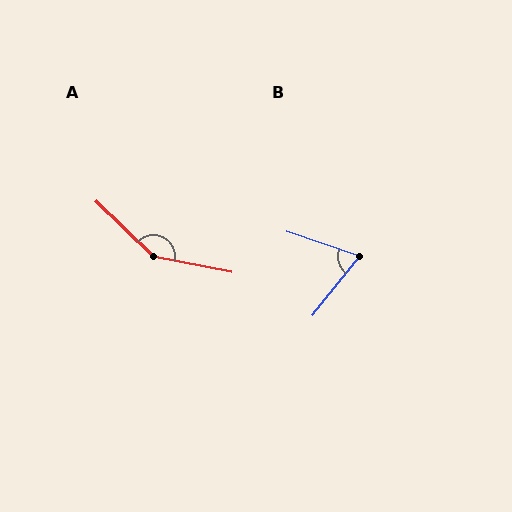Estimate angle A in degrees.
Approximately 147 degrees.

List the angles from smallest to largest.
B (70°), A (147°).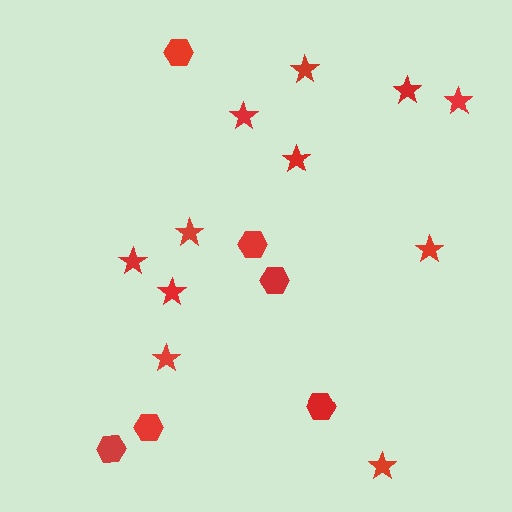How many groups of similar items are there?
There are 2 groups: one group of stars (11) and one group of hexagons (6).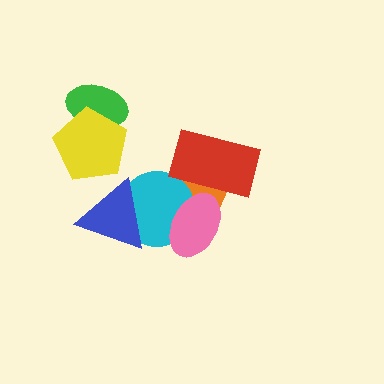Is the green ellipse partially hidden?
Yes, it is partially covered by another shape.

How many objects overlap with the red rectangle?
2 objects overlap with the red rectangle.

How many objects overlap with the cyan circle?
3 objects overlap with the cyan circle.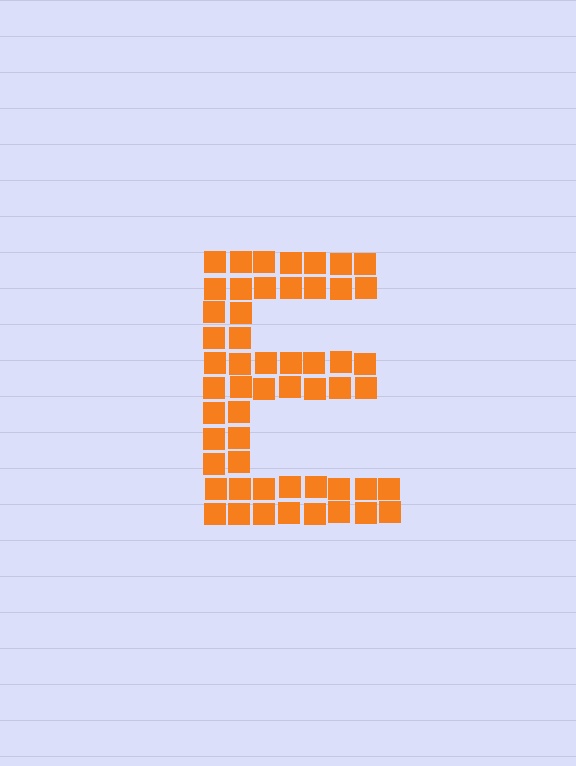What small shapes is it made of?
It is made of small squares.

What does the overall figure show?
The overall figure shows the letter E.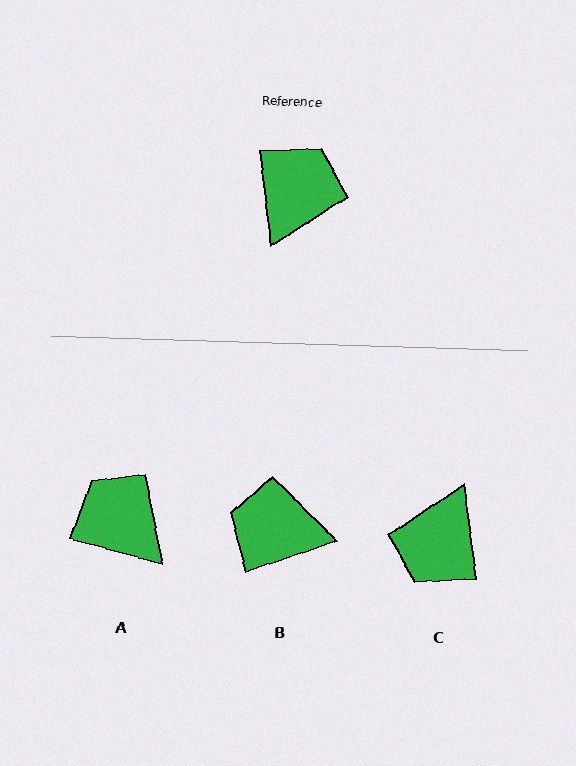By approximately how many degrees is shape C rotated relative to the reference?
Approximately 179 degrees clockwise.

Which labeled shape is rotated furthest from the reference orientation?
C, about 179 degrees away.